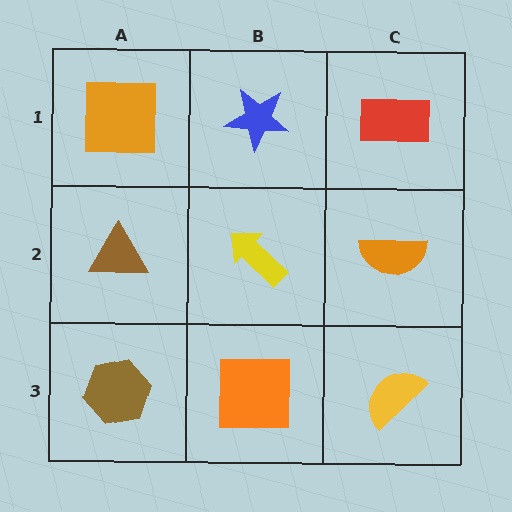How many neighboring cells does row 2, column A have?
3.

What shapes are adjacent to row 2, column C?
A red rectangle (row 1, column C), a yellow semicircle (row 3, column C), a yellow arrow (row 2, column B).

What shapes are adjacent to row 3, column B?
A yellow arrow (row 2, column B), a brown hexagon (row 3, column A), a yellow semicircle (row 3, column C).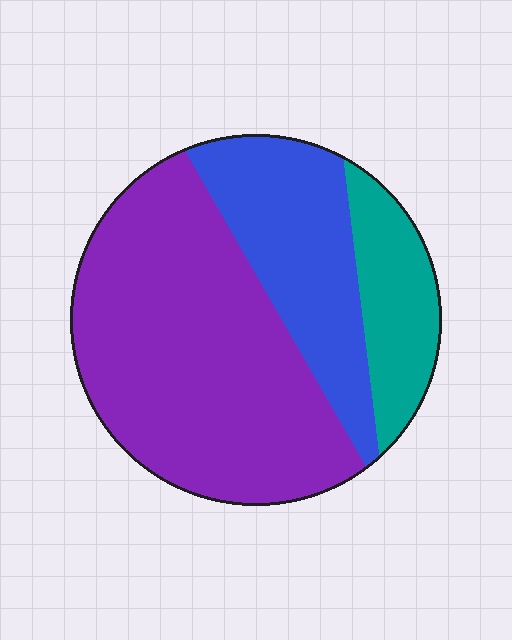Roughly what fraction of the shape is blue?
Blue takes up about one quarter (1/4) of the shape.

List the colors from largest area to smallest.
From largest to smallest: purple, blue, teal.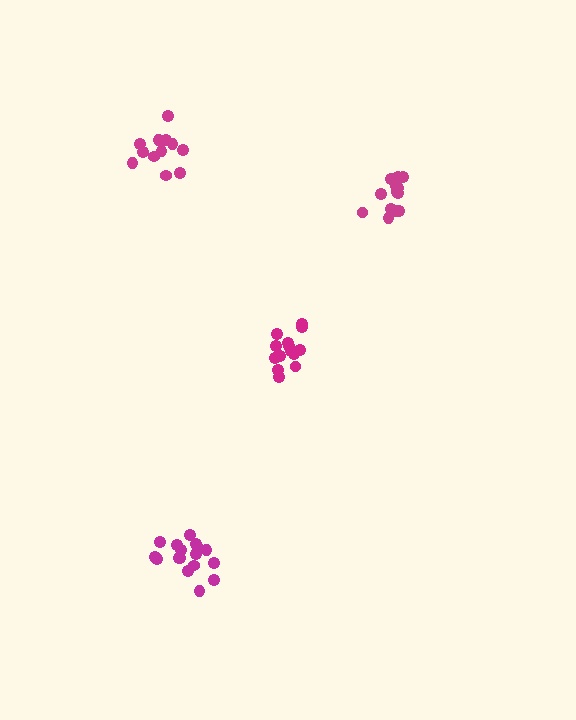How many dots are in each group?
Group 1: 12 dots, Group 2: 13 dots, Group 3: 14 dots, Group 4: 17 dots (56 total).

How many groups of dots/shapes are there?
There are 4 groups.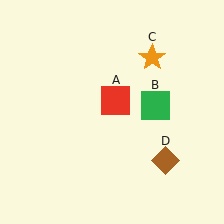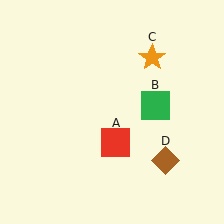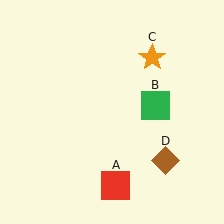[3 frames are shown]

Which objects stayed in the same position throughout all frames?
Green square (object B) and orange star (object C) and brown diamond (object D) remained stationary.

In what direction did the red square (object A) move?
The red square (object A) moved down.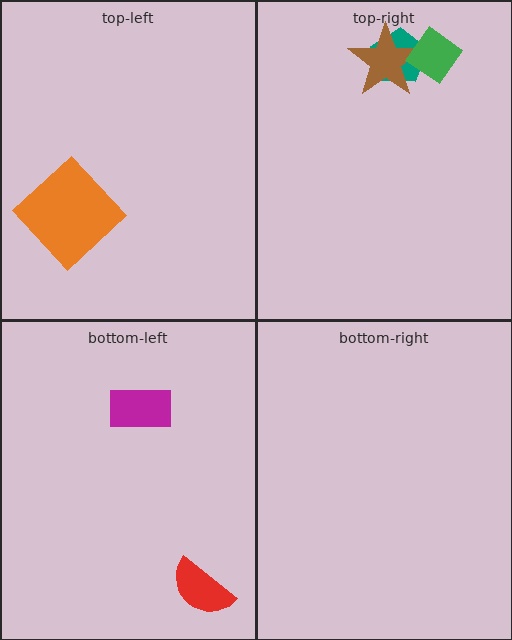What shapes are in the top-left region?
The orange diamond.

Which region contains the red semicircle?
The bottom-left region.